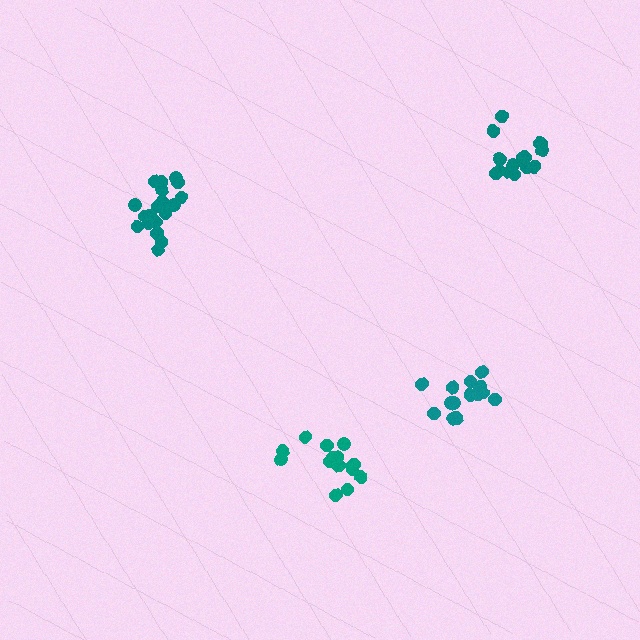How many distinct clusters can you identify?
There are 4 distinct clusters.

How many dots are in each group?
Group 1: 14 dots, Group 2: 16 dots, Group 3: 20 dots, Group 4: 15 dots (65 total).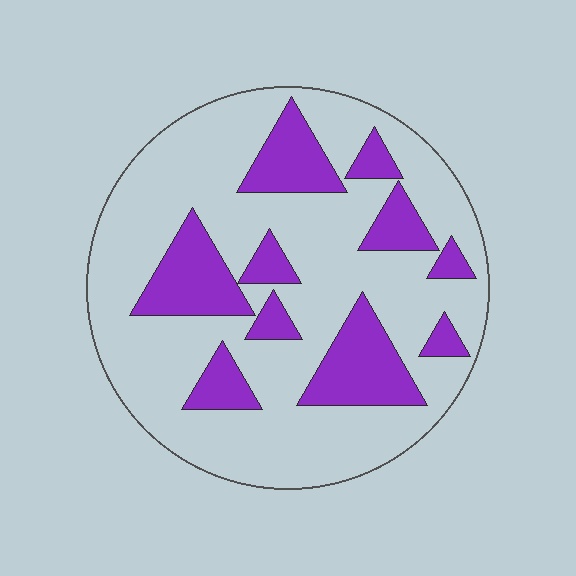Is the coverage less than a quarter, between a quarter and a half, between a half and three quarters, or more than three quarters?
Between a quarter and a half.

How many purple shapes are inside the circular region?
10.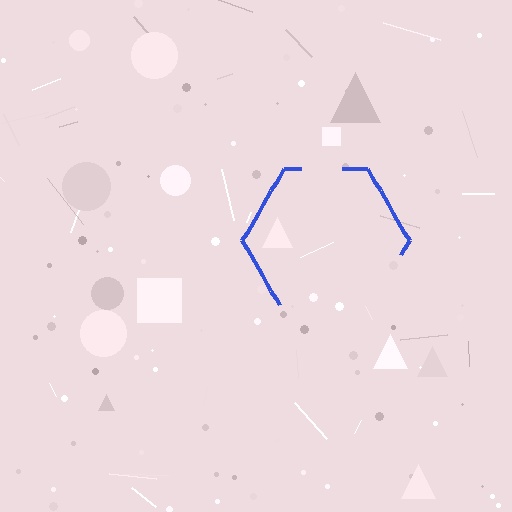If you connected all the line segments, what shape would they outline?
They would outline a hexagon.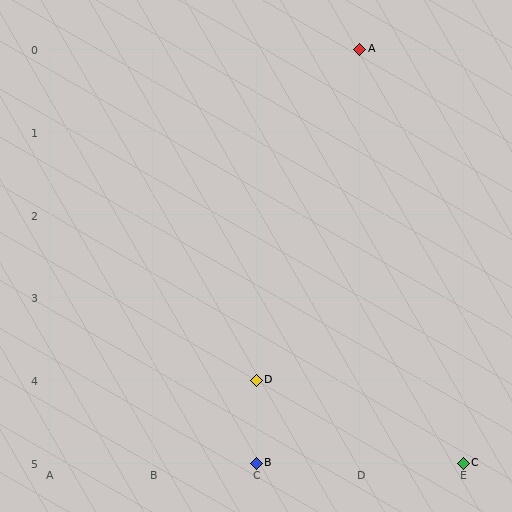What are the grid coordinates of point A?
Point A is at grid coordinates (D, 0).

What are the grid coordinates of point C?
Point C is at grid coordinates (E, 5).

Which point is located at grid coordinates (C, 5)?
Point B is at (C, 5).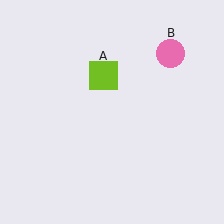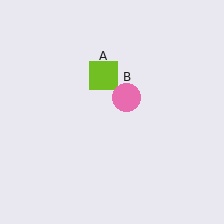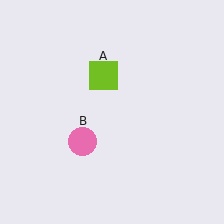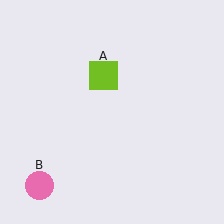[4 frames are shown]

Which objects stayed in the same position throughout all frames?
Lime square (object A) remained stationary.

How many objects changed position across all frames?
1 object changed position: pink circle (object B).